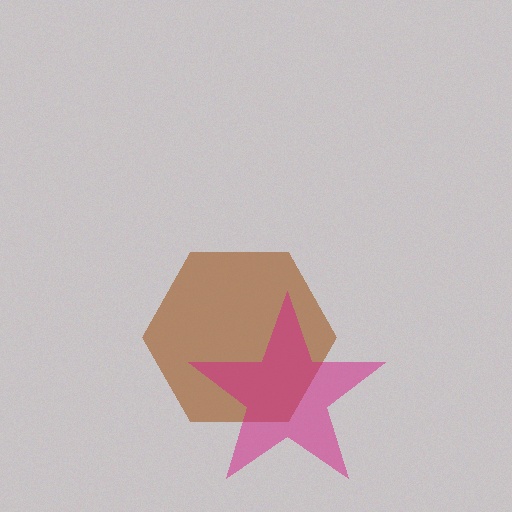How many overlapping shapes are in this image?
There are 2 overlapping shapes in the image.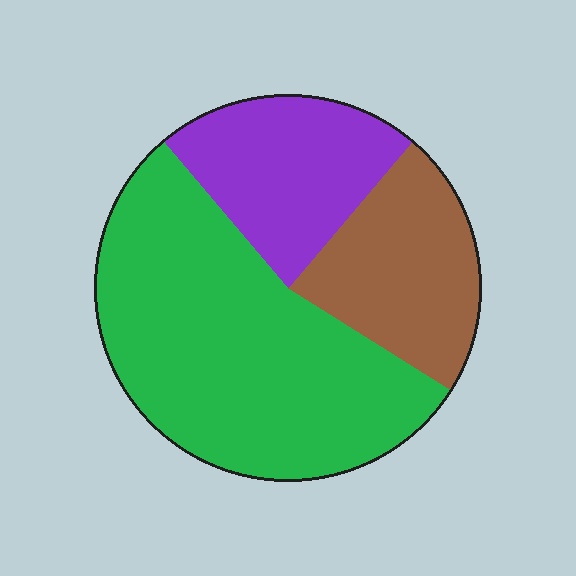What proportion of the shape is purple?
Purple takes up about one fifth (1/5) of the shape.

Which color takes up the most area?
Green, at roughly 55%.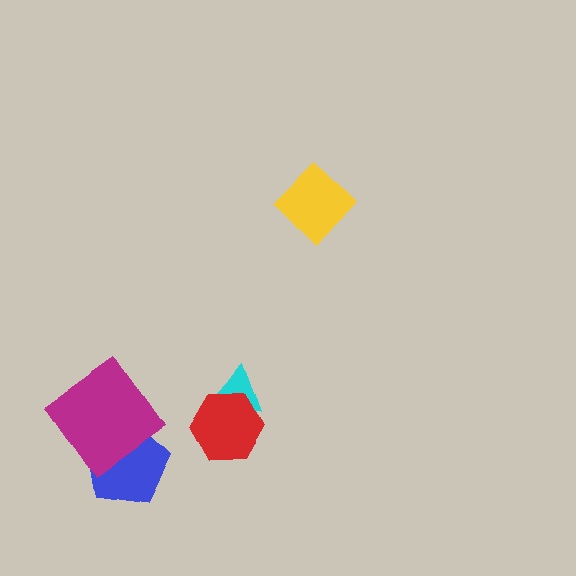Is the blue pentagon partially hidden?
Yes, it is partially covered by another shape.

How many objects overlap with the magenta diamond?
1 object overlaps with the magenta diamond.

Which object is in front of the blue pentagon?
The magenta diamond is in front of the blue pentagon.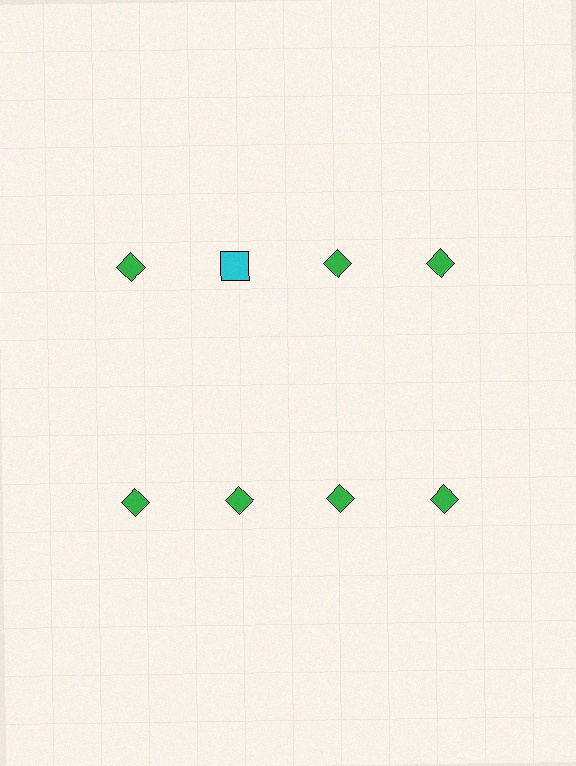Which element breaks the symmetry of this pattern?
The cyan square in the top row, second from left column breaks the symmetry. All other shapes are green diamonds.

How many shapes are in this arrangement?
There are 8 shapes arranged in a grid pattern.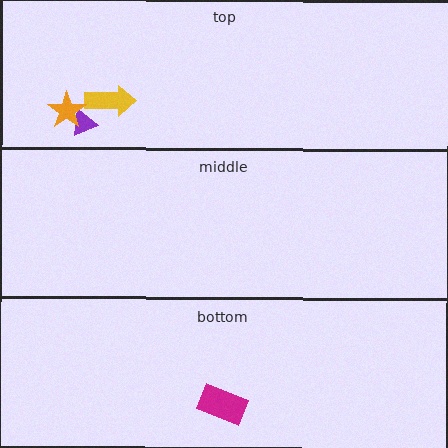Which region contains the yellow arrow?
The top region.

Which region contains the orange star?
The top region.